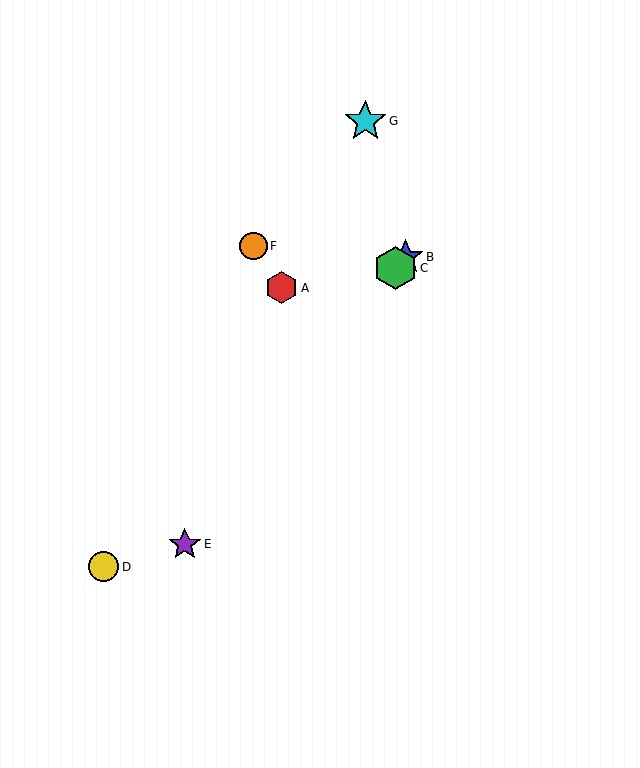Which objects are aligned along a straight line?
Objects B, C, D are aligned along a straight line.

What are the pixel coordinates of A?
Object A is at (282, 288).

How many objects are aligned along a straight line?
3 objects (B, C, D) are aligned along a straight line.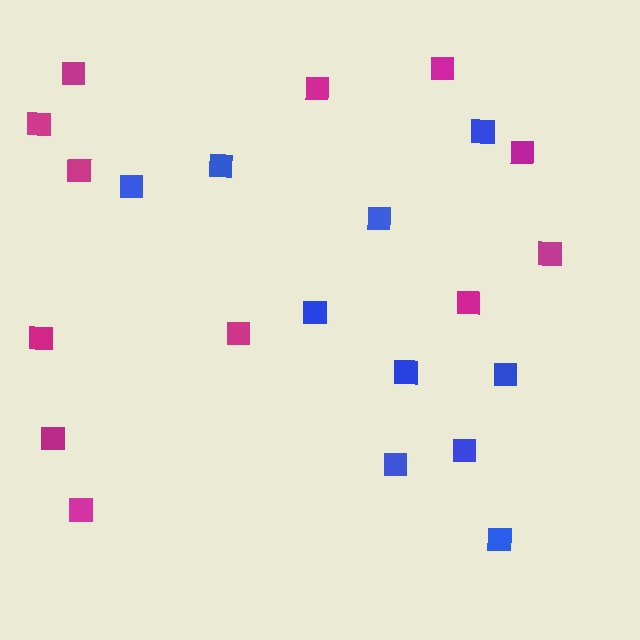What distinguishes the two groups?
There are 2 groups: one group of blue squares (10) and one group of magenta squares (12).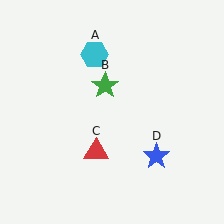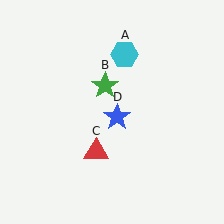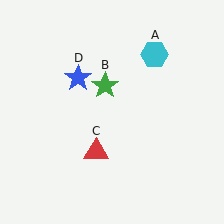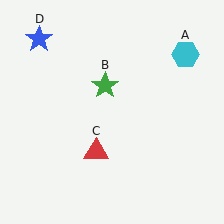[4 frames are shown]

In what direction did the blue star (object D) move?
The blue star (object D) moved up and to the left.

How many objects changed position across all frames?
2 objects changed position: cyan hexagon (object A), blue star (object D).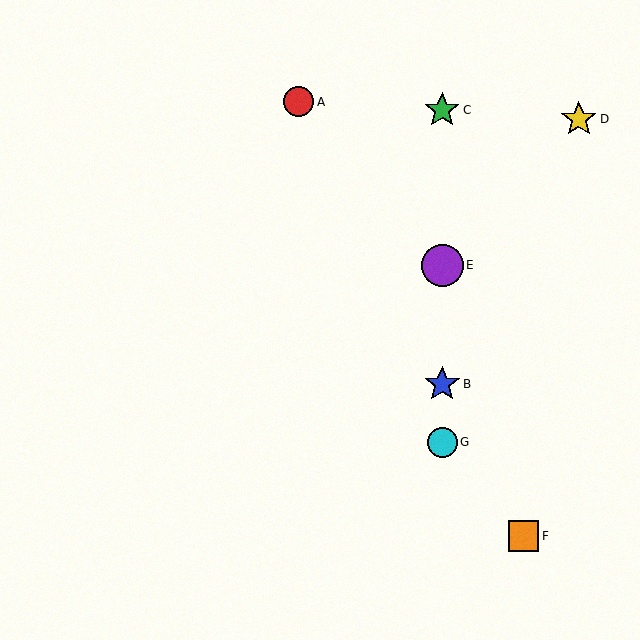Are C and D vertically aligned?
No, C is at x≈442 and D is at x≈579.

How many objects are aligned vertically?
4 objects (B, C, E, G) are aligned vertically.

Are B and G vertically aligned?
Yes, both are at x≈442.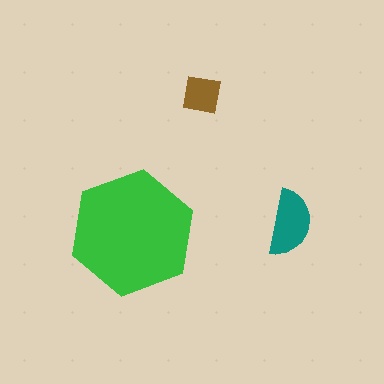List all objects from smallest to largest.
The brown square, the teal semicircle, the green hexagon.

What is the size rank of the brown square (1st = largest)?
3rd.